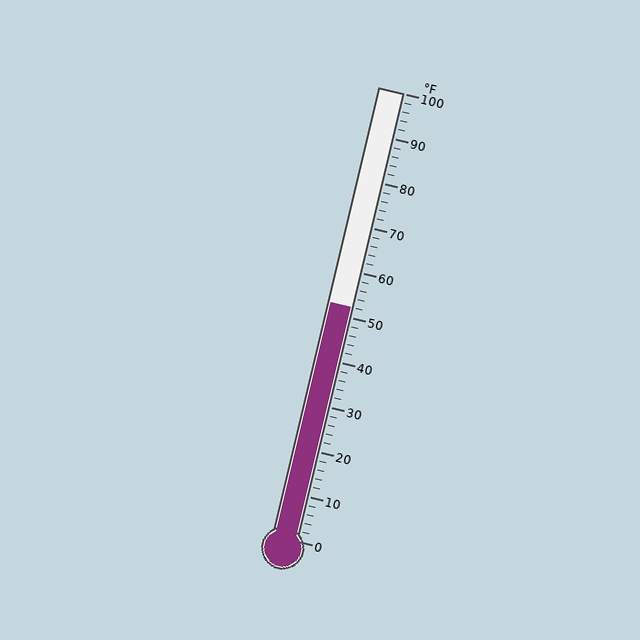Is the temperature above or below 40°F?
The temperature is above 40°F.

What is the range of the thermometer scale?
The thermometer scale ranges from 0°F to 100°F.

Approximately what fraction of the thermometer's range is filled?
The thermometer is filled to approximately 50% of its range.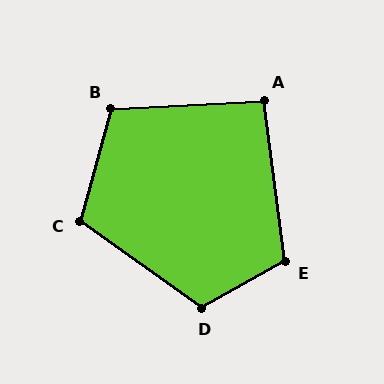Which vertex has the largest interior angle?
D, at approximately 115 degrees.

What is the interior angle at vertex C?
Approximately 110 degrees (obtuse).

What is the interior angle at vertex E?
Approximately 112 degrees (obtuse).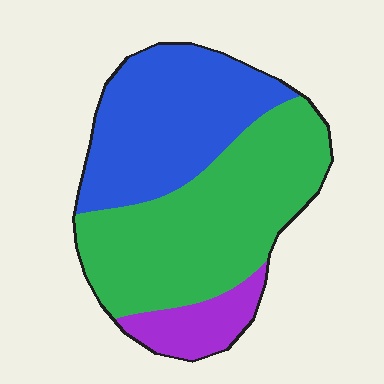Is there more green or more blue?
Green.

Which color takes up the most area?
Green, at roughly 50%.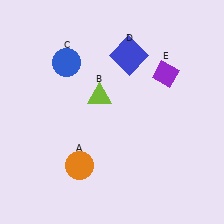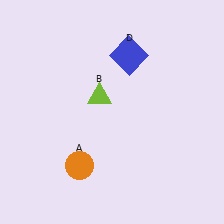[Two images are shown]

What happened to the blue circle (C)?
The blue circle (C) was removed in Image 2. It was in the top-left area of Image 1.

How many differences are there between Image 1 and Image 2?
There are 2 differences between the two images.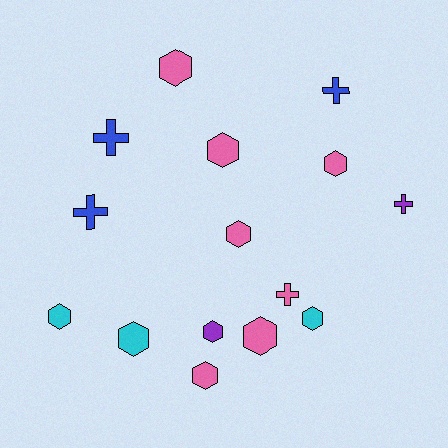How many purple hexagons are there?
There is 1 purple hexagon.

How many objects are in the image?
There are 15 objects.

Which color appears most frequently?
Pink, with 7 objects.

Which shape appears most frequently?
Hexagon, with 10 objects.